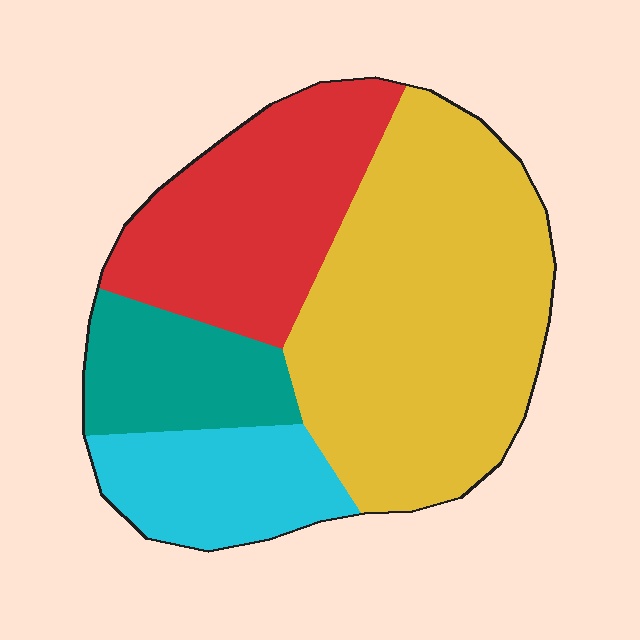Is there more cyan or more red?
Red.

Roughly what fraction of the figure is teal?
Teal covers 13% of the figure.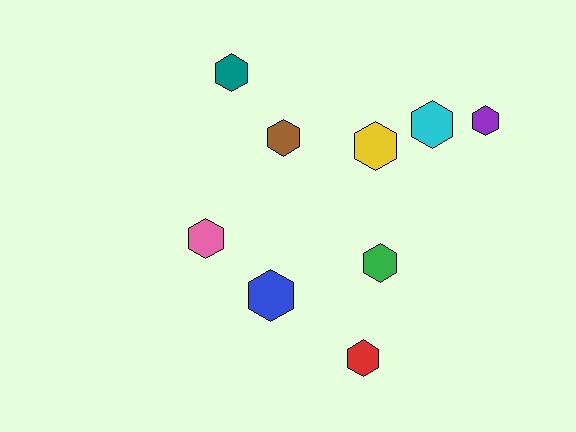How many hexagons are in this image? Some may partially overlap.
There are 9 hexagons.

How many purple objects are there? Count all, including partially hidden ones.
There is 1 purple object.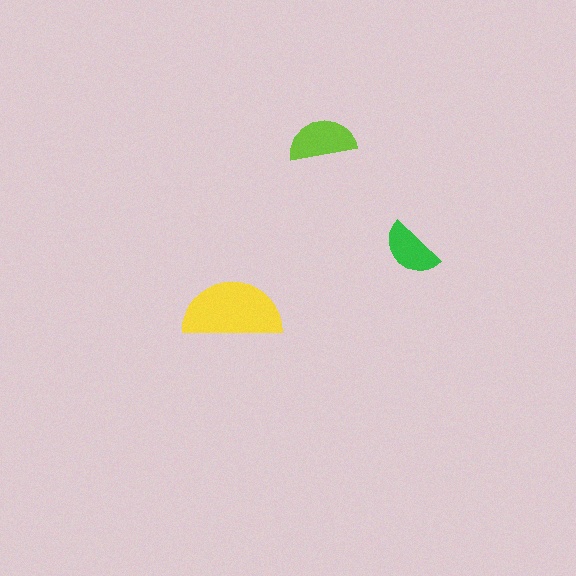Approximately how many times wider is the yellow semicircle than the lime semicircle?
About 1.5 times wider.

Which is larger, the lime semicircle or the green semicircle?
The lime one.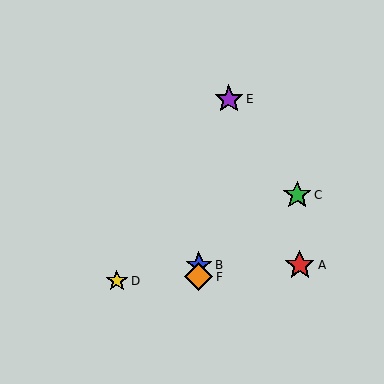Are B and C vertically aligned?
No, B is at x≈199 and C is at x≈297.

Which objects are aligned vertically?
Objects B, F are aligned vertically.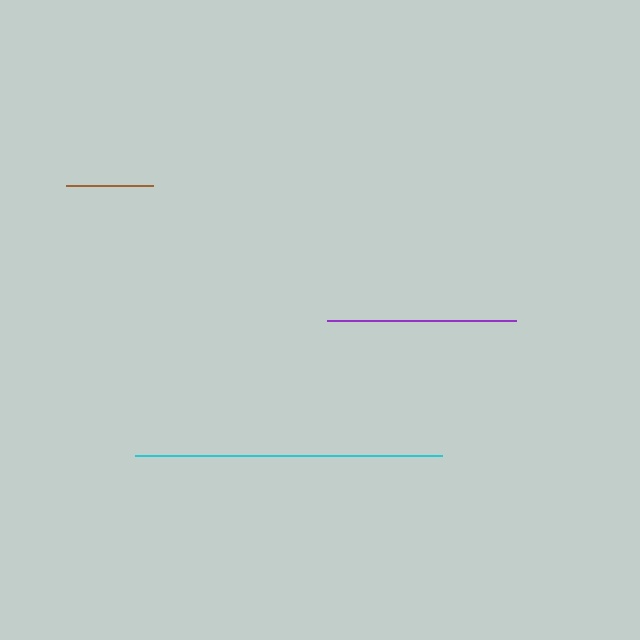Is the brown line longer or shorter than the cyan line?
The cyan line is longer than the brown line.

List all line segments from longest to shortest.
From longest to shortest: cyan, purple, brown.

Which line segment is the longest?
The cyan line is the longest at approximately 308 pixels.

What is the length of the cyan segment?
The cyan segment is approximately 308 pixels long.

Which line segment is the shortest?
The brown line is the shortest at approximately 86 pixels.